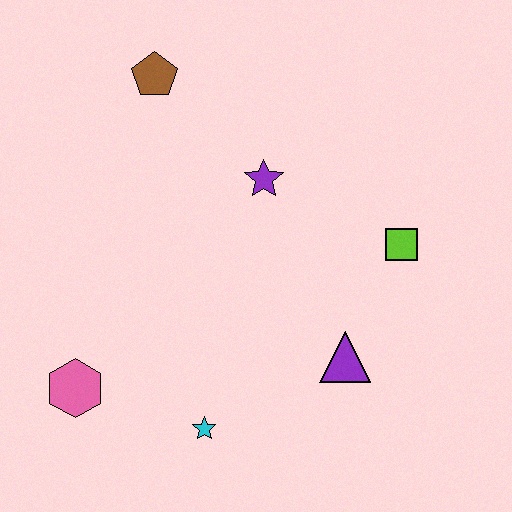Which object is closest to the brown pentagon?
The purple star is closest to the brown pentagon.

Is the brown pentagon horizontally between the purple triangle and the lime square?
No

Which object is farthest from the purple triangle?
The brown pentagon is farthest from the purple triangle.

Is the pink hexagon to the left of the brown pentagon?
Yes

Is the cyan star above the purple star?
No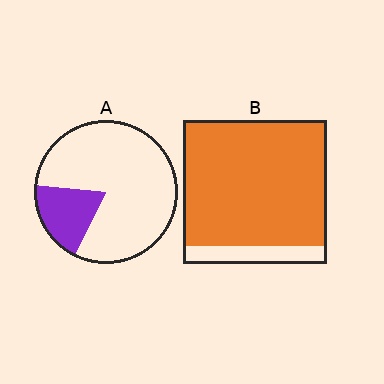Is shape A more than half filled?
No.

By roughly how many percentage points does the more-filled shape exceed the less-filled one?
By roughly 70 percentage points (B over A).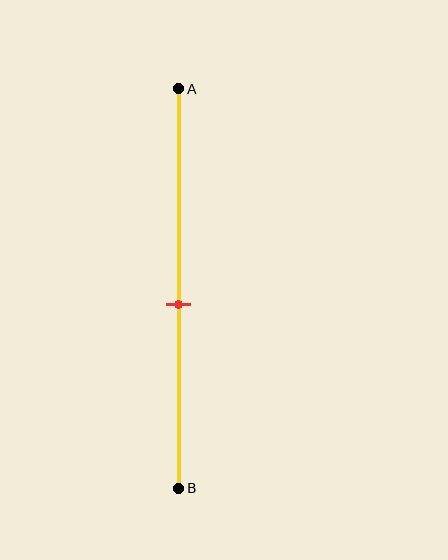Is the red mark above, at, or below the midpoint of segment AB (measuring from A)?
The red mark is below the midpoint of segment AB.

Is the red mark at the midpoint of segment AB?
No, the mark is at about 55% from A, not at the 50% midpoint.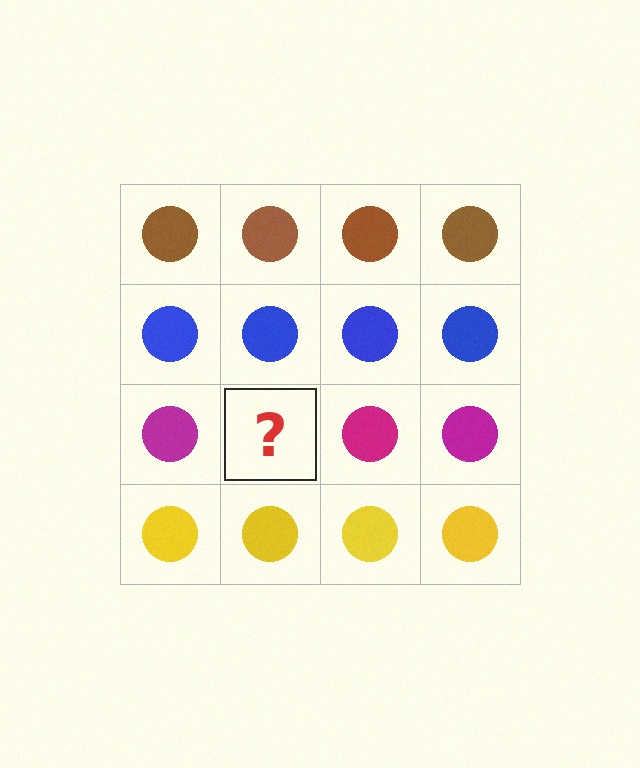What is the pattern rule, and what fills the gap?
The rule is that each row has a consistent color. The gap should be filled with a magenta circle.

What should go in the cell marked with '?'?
The missing cell should contain a magenta circle.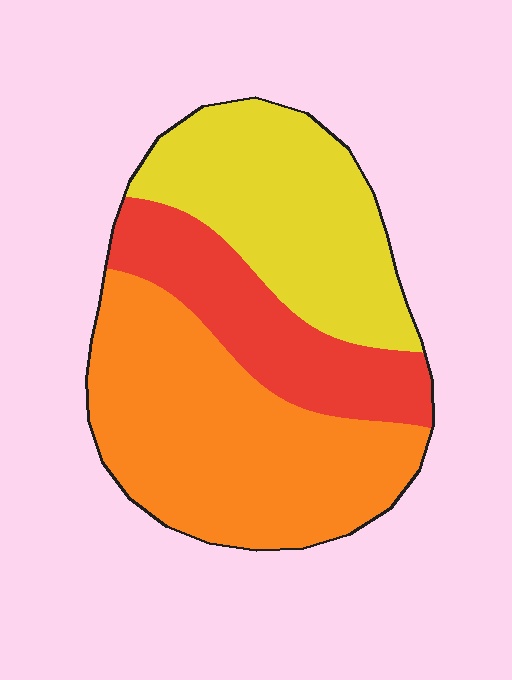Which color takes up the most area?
Orange, at roughly 45%.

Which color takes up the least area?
Red, at roughly 25%.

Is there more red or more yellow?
Yellow.